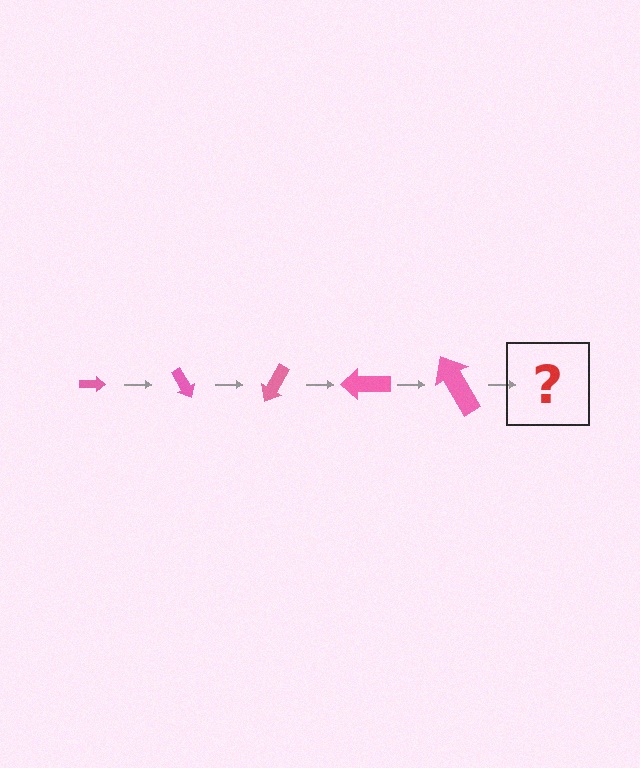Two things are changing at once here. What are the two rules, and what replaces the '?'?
The two rules are that the arrow grows larger each step and it rotates 60 degrees each step. The '?' should be an arrow, larger than the previous one and rotated 300 degrees from the start.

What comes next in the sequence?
The next element should be an arrow, larger than the previous one and rotated 300 degrees from the start.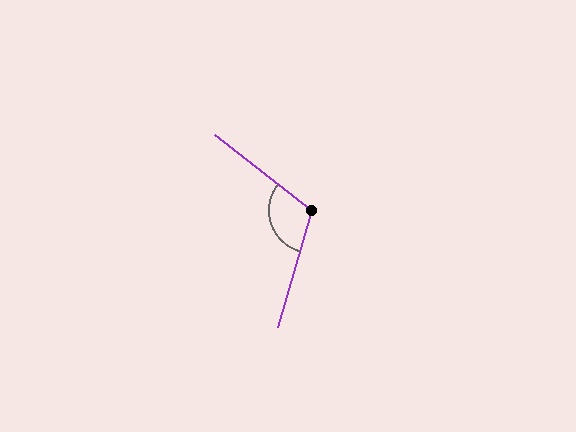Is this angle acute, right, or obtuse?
It is obtuse.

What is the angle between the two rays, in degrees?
Approximately 112 degrees.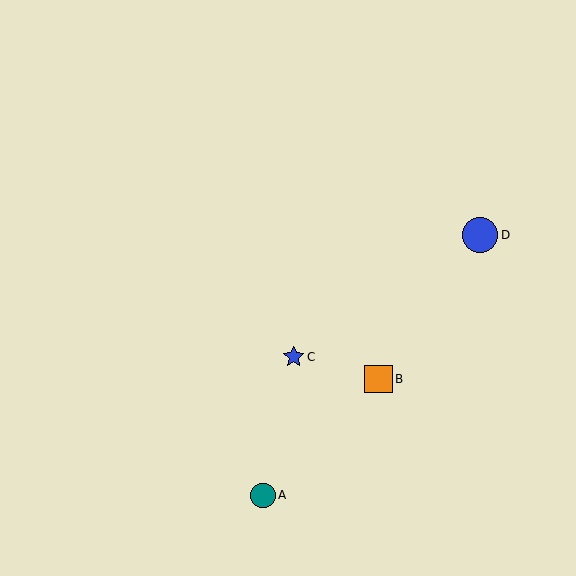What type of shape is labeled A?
Shape A is a teal circle.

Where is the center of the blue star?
The center of the blue star is at (294, 357).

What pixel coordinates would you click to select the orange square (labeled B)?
Click at (378, 379) to select the orange square B.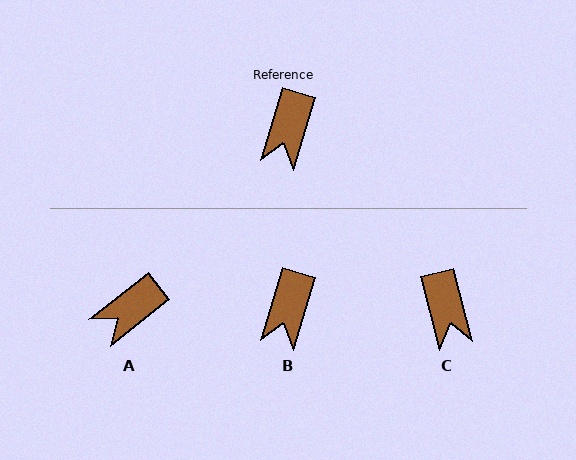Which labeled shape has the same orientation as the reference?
B.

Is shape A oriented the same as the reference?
No, it is off by about 35 degrees.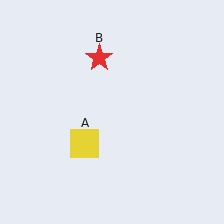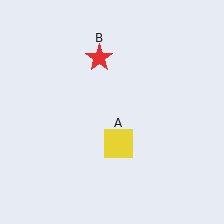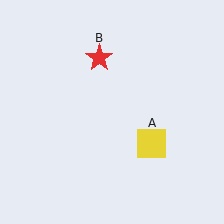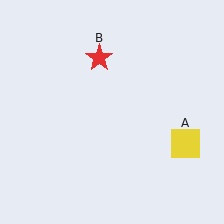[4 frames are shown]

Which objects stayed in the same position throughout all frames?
Red star (object B) remained stationary.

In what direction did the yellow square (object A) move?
The yellow square (object A) moved right.